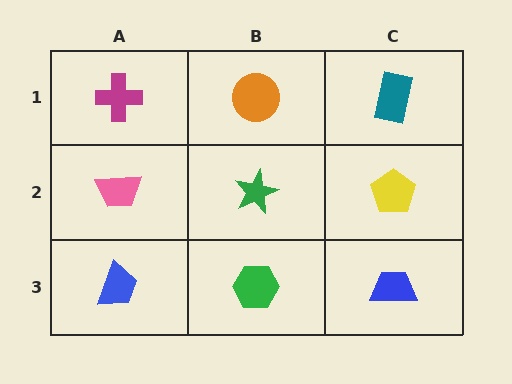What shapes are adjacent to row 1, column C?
A yellow pentagon (row 2, column C), an orange circle (row 1, column B).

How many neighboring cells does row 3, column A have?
2.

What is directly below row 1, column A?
A pink trapezoid.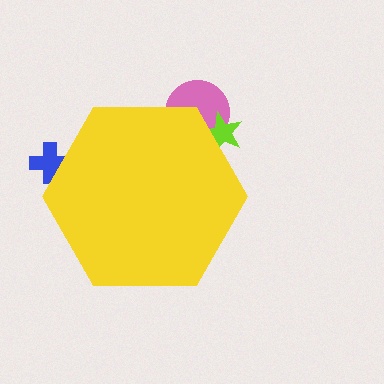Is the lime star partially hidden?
Yes, the lime star is partially hidden behind the yellow hexagon.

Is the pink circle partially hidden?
Yes, the pink circle is partially hidden behind the yellow hexagon.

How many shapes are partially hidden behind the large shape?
3 shapes are partially hidden.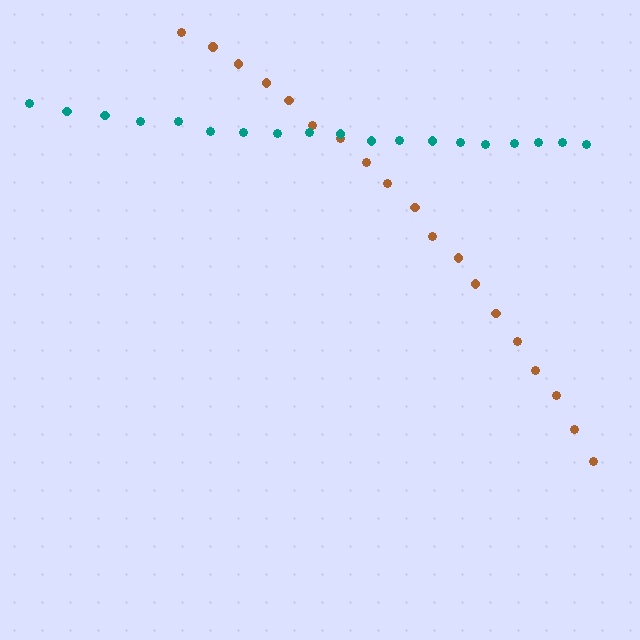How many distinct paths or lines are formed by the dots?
There are 2 distinct paths.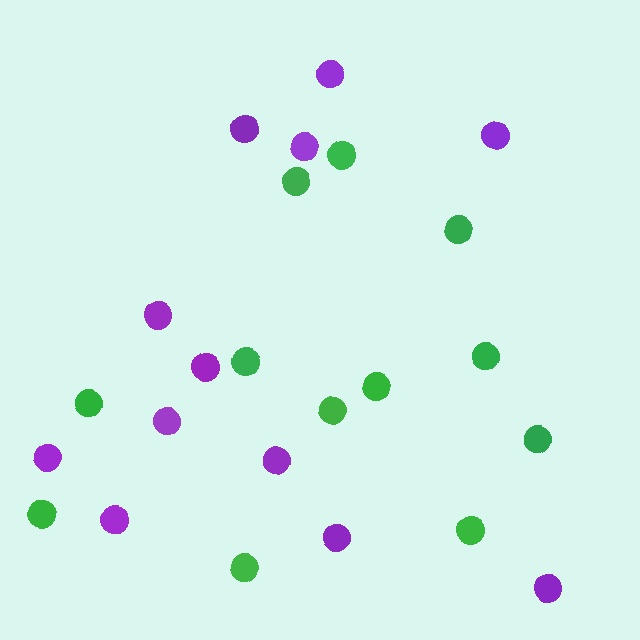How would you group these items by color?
There are 2 groups: one group of green circles (12) and one group of purple circles (12).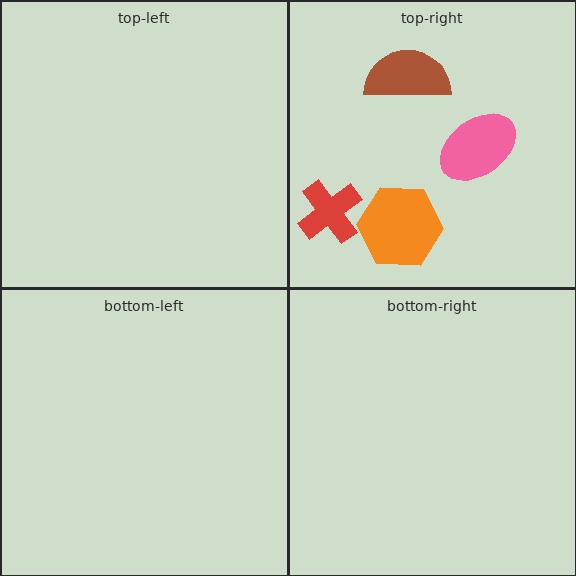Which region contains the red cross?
The top-right region.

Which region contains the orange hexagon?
The top-right region.